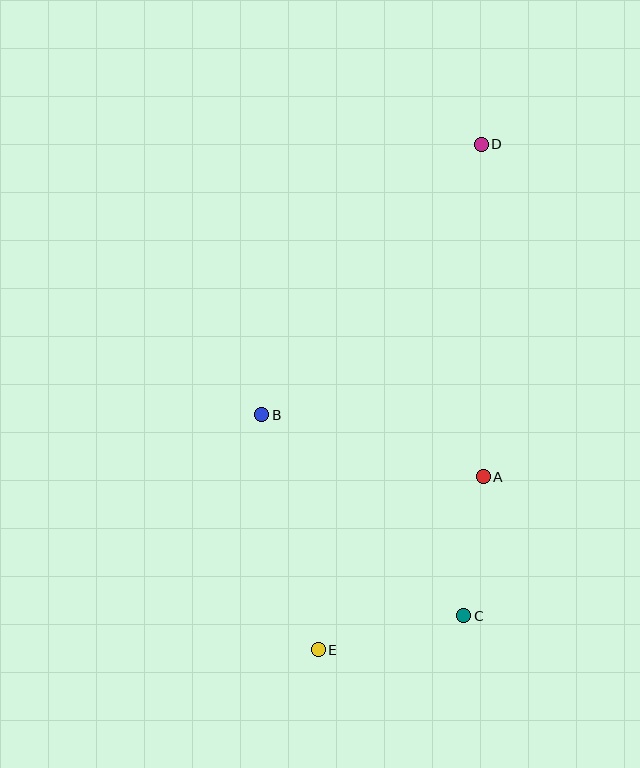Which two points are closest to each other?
Points A and C are closest to each other.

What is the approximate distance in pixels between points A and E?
The distance between A and E is approximately 239 pixels.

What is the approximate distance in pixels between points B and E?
The distance between B and E is approximately 242 pixels.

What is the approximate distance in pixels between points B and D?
The distance between B and D is approximately 349 pixels.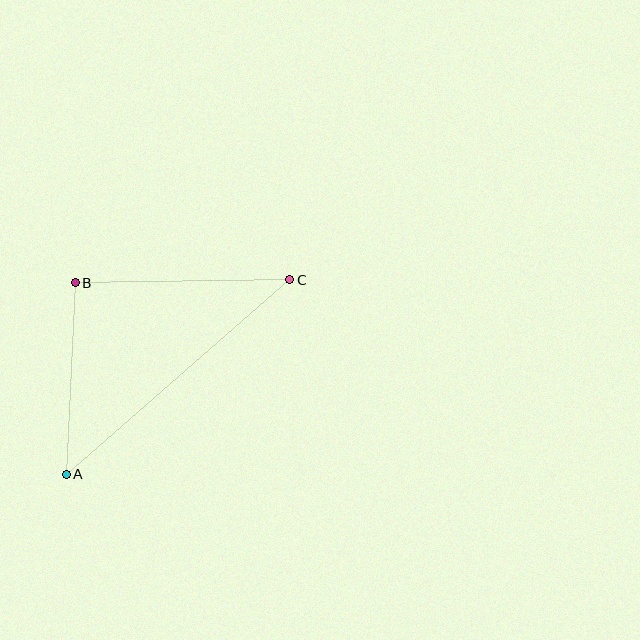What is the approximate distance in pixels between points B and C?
The distance between B and C is approximately 215 pixels.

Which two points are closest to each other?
Points A and B are closest to each other.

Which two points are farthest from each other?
Points A and C are farthest from each other.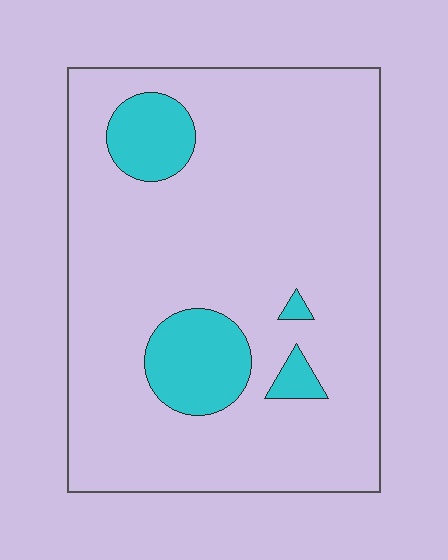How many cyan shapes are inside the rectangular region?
4.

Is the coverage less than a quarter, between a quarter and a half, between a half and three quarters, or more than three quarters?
Less than a quarter.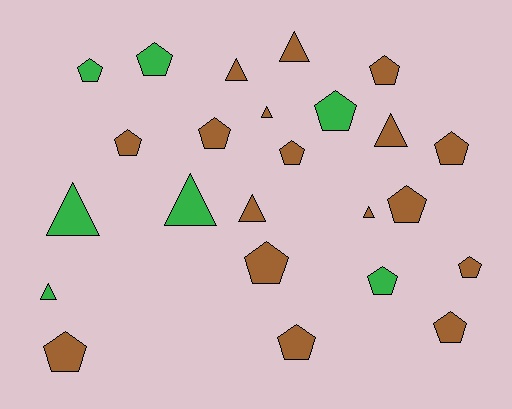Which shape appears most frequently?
Pentagon, with 15 objects.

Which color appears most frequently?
Brown, with 17 objects.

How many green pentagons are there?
There are 4 green pentagons.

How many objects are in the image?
There are 24 objects.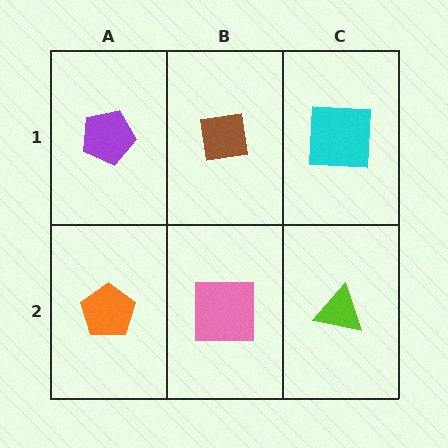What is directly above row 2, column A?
A purple pentagon.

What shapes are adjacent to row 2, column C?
A cyan square (row 1, column C), a pink square (row 2, column B).